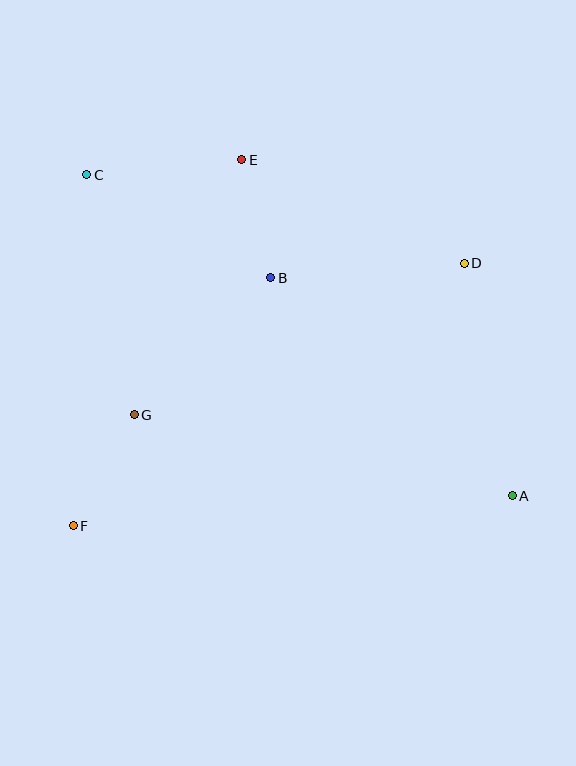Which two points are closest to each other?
Points B and E are closest to each other.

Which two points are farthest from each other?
Points A and C are farthest from each other.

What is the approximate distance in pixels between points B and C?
The distance between B and C is approximately 211 pixels.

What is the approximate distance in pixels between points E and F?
The distance between E and F is approximately 403 pixels.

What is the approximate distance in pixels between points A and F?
The distance between A and F is approximately 440 pixels.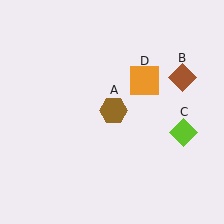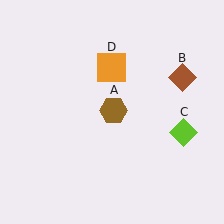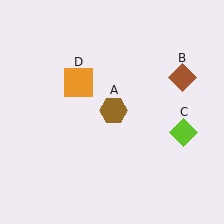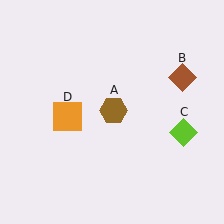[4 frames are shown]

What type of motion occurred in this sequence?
The orange square (object D) rotated counterclockwise around the center of the scene.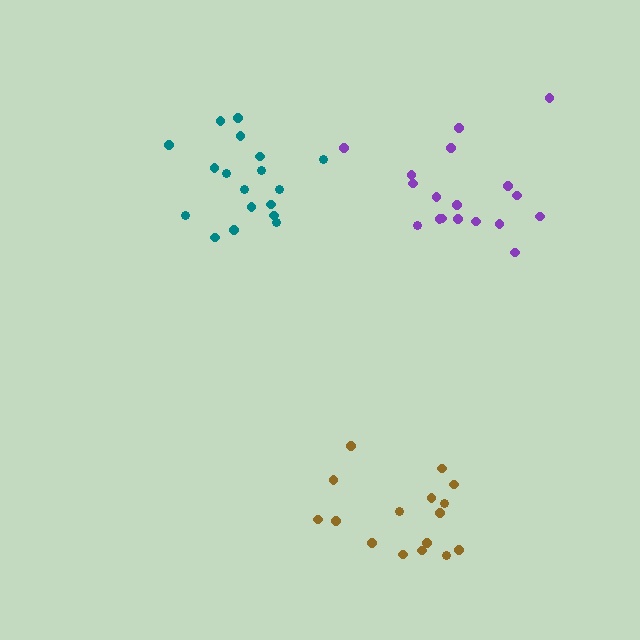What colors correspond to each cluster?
The clusters are colored: teal, purple, brown.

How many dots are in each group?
Group 1: 18 dots, Group 2: 18 dots, Group 3: 16 dots (52 total).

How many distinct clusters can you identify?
There are 3 distinct clusters.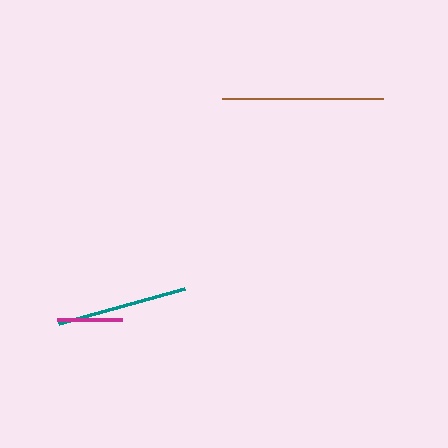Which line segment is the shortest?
The magenta line is the shortest at approximately 65 pixels.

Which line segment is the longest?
The brown line is the longest at approximately 162 pixels.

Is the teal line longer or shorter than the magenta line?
The teal line is longer than the magenta line.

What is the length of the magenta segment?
The magenta segment is approximately 65 pixels long.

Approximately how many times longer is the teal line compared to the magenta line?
The teal line is approximately 2.0 times the length of the magenta line.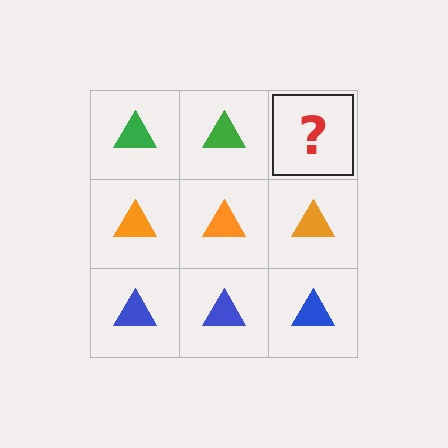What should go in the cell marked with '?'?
The missing cell should contain a green triangle.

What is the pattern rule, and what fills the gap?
The rule is that each row has a consistent color. The gap should be filled with a green triangle.